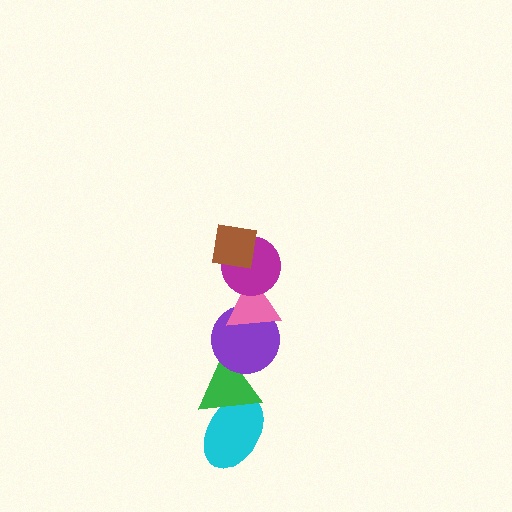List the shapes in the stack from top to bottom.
From top to bottom: the brown square, the magenta circle, the pink triangle, the purple circle, the green triangle, the cyan ellipse.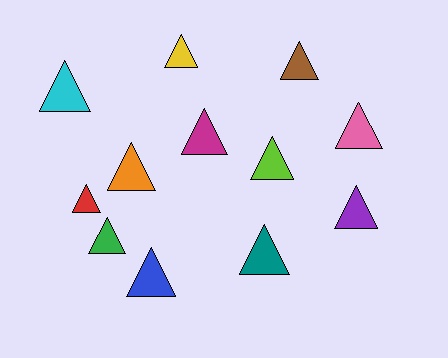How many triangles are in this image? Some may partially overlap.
There are 12 triangles.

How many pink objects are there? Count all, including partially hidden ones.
There is 1 pink object.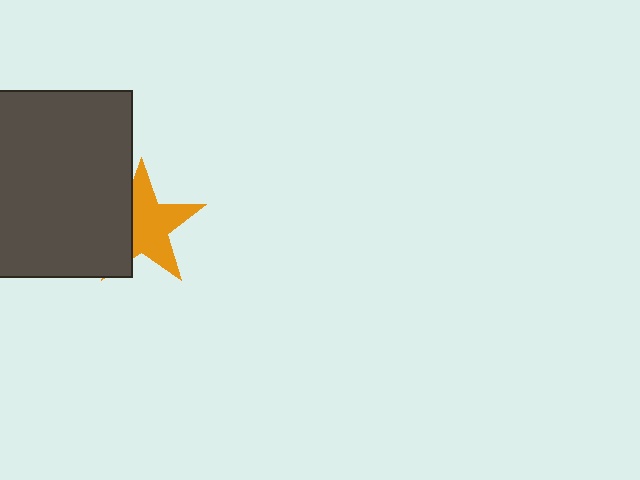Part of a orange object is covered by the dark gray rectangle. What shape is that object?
It is a star.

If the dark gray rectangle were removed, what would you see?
You would see the complete orange star.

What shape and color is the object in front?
The object in front is a dark gray rectangle.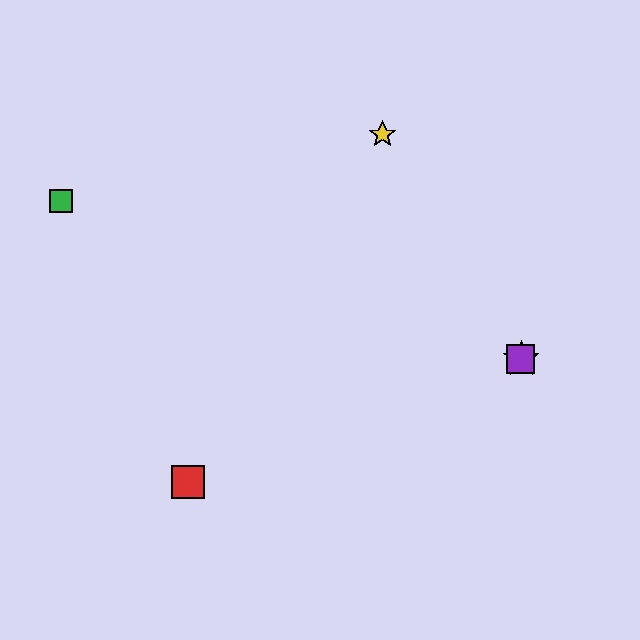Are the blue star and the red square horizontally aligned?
No, the blue star is at y≈359 and the red square is at y≈482.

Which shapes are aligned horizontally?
The blue star, the purple square are aligned horizontally.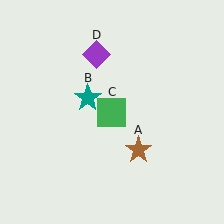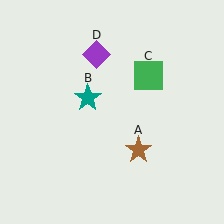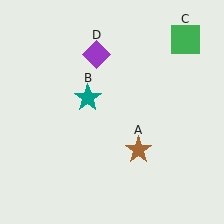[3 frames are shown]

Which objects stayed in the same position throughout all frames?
Brown star (object A) and teal star (object B) and purple diamond (object D) remained stationary.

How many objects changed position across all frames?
1 object changed position: green square (object C).